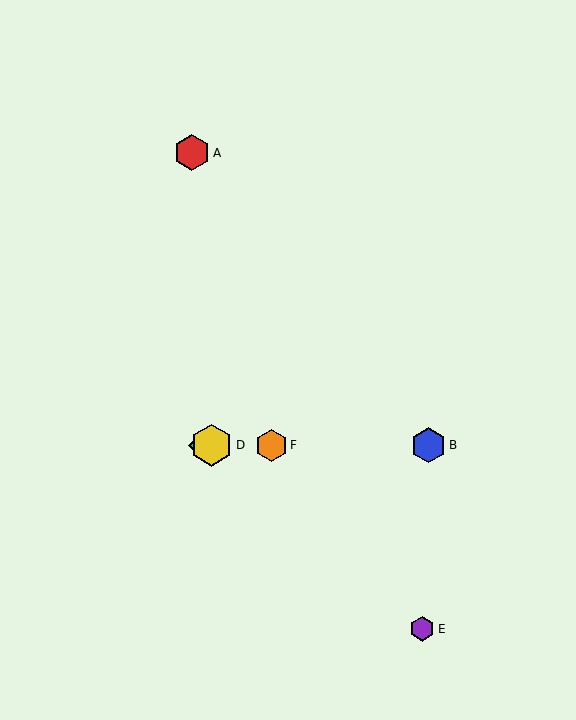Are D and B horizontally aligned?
Yes, both are at y≈445.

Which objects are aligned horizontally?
Objects B, C, D, F are aligned horizontally.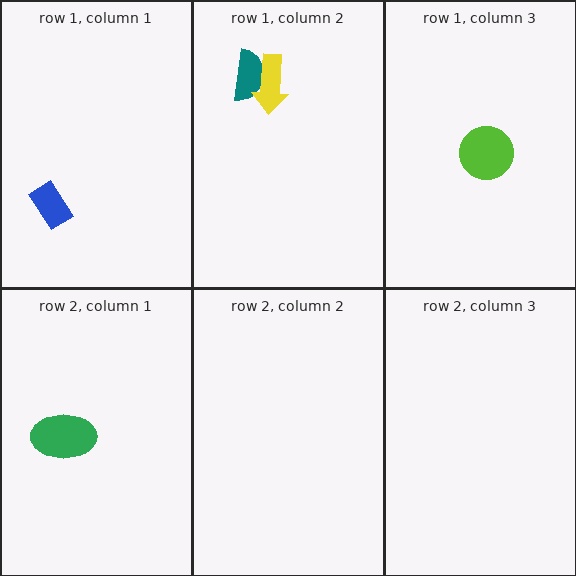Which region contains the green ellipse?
The row 2, column 1 region.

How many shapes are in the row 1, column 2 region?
2.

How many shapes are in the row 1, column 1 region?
1.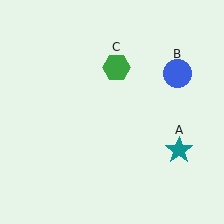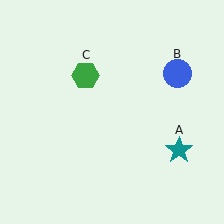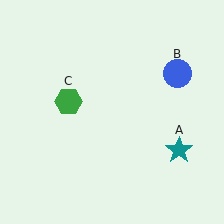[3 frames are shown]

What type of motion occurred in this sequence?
The green hexagon (object C) rotated counterclockwise around the center of the scene.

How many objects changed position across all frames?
1 object changed position: green hexagon (object C).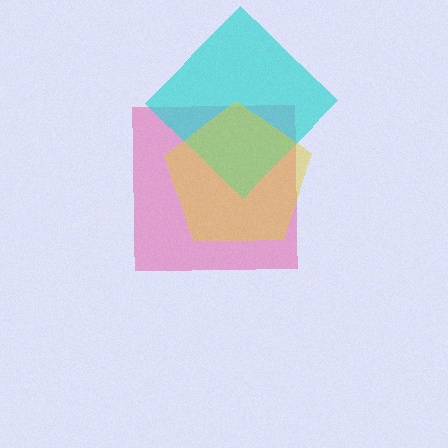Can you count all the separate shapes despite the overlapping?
Yes, there are 3 separate shapes.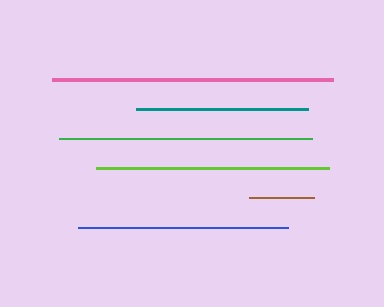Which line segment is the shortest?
The brown line is the shortest at approximately 65 pixels.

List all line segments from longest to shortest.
From longest to shortest: pink, green, lime, blue, teal, brown.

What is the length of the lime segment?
The lime segment is approximately 233 pixels long.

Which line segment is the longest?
The pink line is the longest at approximately 281 pixels.